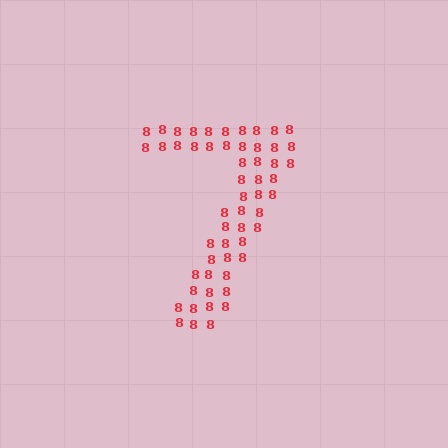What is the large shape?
The large shape is the digit 7.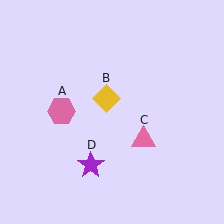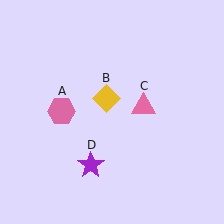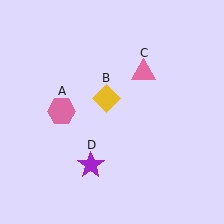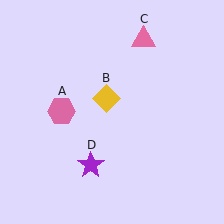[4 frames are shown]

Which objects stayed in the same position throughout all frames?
Pink hexagon (object A) and yellow diamond (object B) and purple star (object D) remained stationary.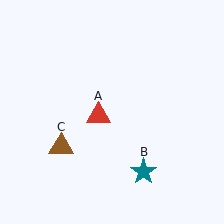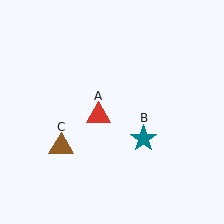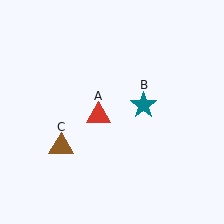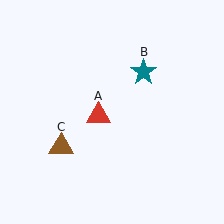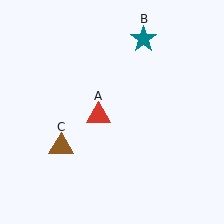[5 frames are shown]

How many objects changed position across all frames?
1 object changed position: teal star (object B).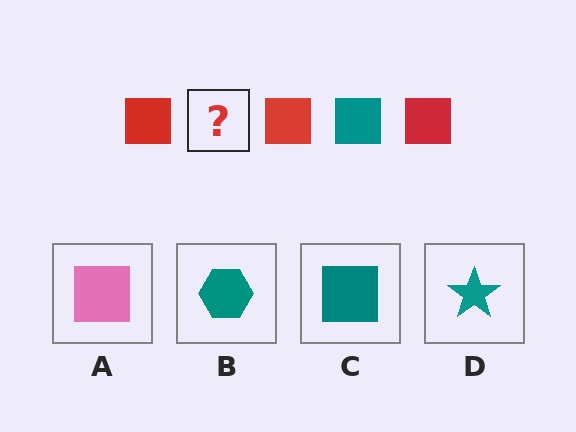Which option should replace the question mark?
Option C.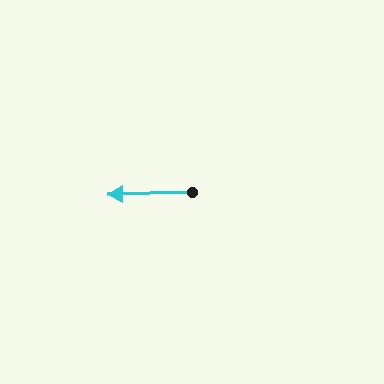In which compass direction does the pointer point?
West.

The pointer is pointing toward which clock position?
Roughly 9 o'clock.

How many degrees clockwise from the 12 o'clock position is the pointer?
Approximately 269 degrees.